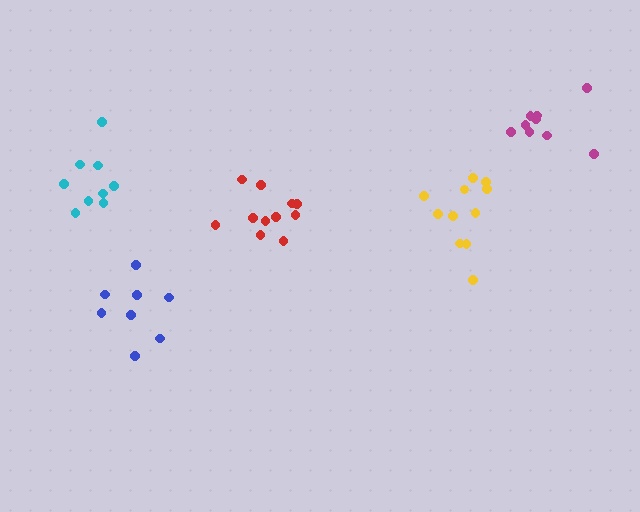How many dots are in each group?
Group 1: 11 dots, Group 2: 9 dots, Group 3: 9 dots, Group 4: 8 dots, Group 5: 11 dots (48 total).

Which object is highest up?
The magenta cluster is topmost.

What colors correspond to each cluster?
The clusters are colored: yellow, magenta, cyan, blue, red.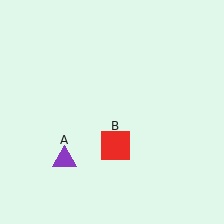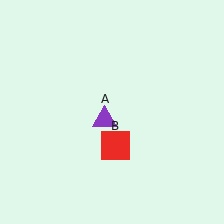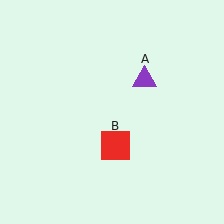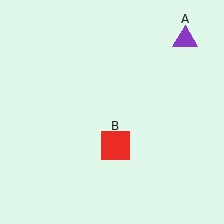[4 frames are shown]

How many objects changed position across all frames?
1 object changed position: purple triangle (object A).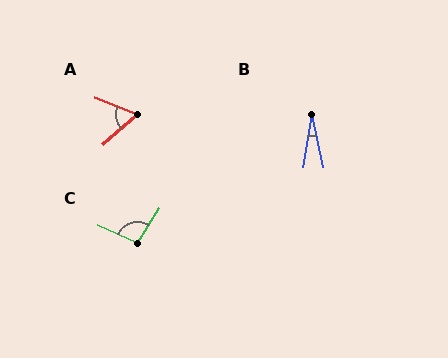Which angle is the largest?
C, at approximately 98 degrees.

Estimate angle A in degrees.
Approximately 63 degrees.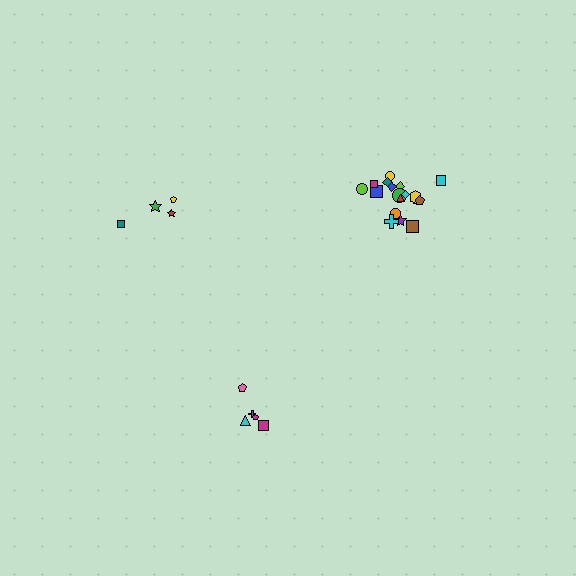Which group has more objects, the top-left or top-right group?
The top-right group.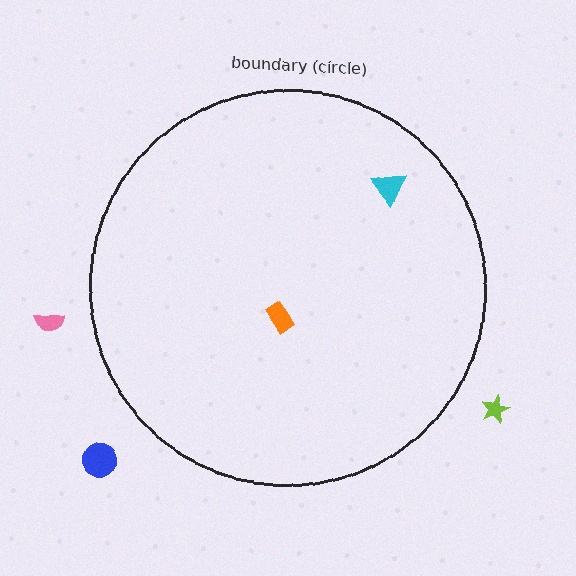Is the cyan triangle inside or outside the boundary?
Inside.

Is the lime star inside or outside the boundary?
Outside.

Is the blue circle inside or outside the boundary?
Outside.